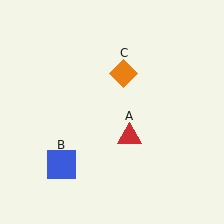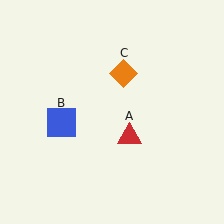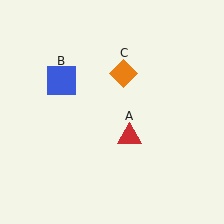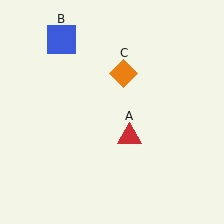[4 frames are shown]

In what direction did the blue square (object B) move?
The blue square (object B) moved up.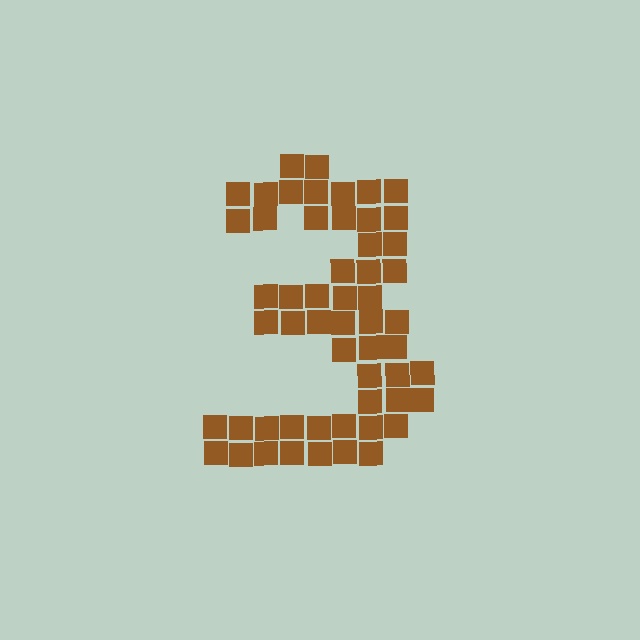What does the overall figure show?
The overall figure shows the digit 3.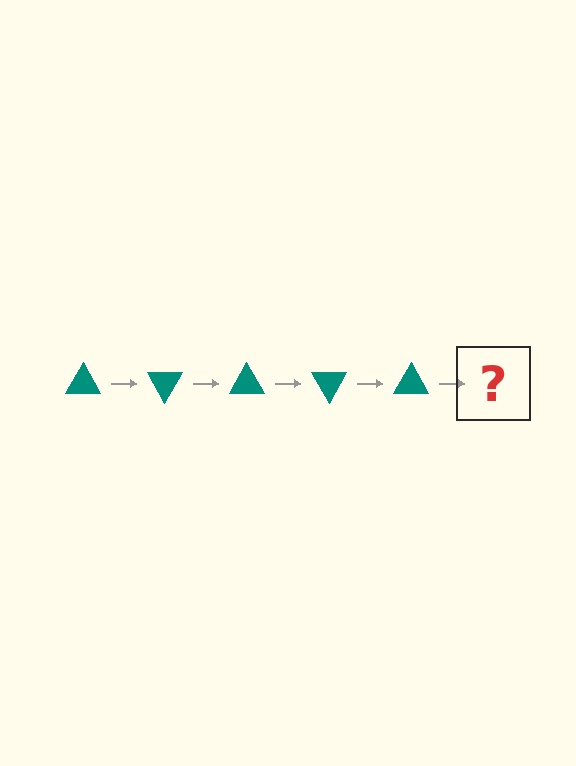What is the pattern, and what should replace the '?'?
The pattern is that the triangle rotates 60 degrees each step. The '?' should be a teal triangle rotated 300 degrees.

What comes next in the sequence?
The next element should be a teal triangle rotated 300 degrees.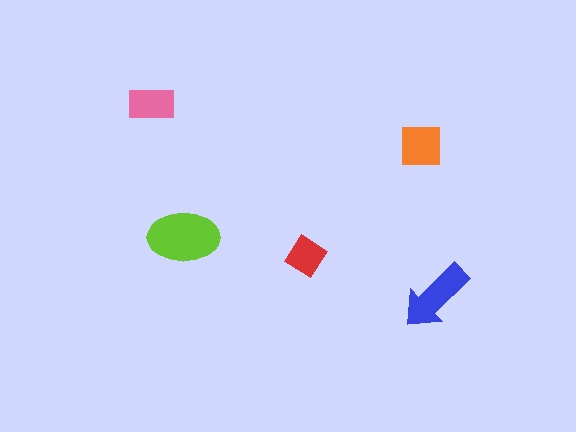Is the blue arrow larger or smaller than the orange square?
Larger.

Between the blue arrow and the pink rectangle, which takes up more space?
The blue arrow.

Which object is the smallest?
The red diamond.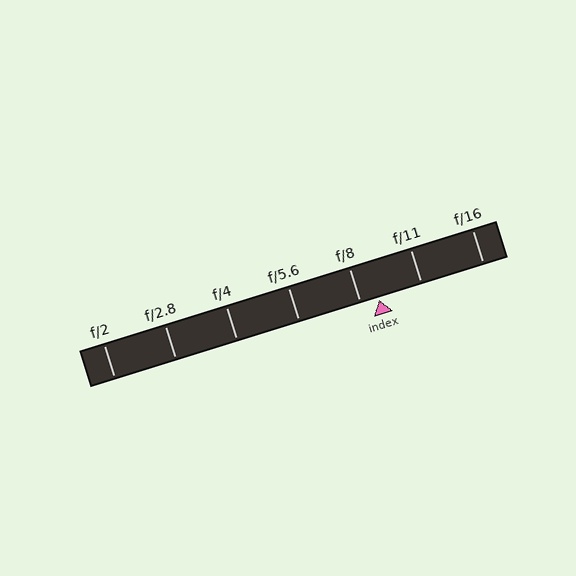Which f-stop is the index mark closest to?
The index mark is closest to f/8.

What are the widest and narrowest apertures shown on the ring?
The widest aperture shown is f/2 and the narrowest is f/16.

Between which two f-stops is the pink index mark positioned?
The index mark is between f/8 and f/11.